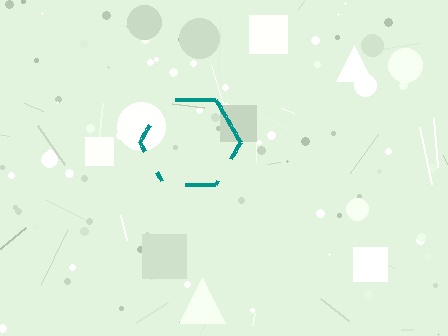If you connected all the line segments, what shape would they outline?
They would outline a hexagon.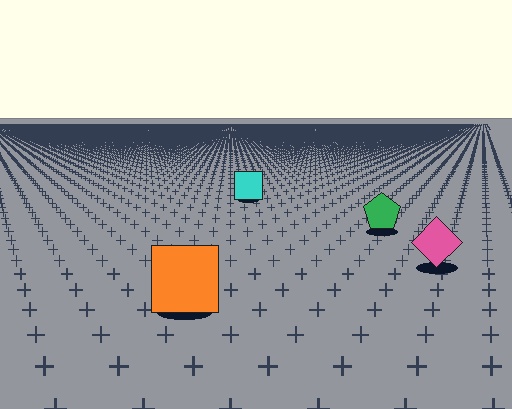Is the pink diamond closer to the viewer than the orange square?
No. The orange square is closer — you can tell from the texture gradient: the ground texture is coarser near it.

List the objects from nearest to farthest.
From nearest to farthest: the orange square, the pink diamond, the green pentagon, the cyan square.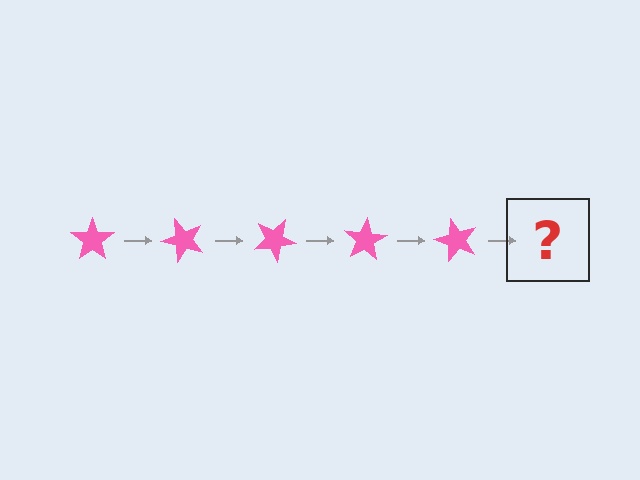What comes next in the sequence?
The next element should be a pink star rotated 250 degrees.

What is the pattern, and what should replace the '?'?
The pattern is that the star rotates 50 degrees each step. The '?' should be a pink star rotated 250 degrees.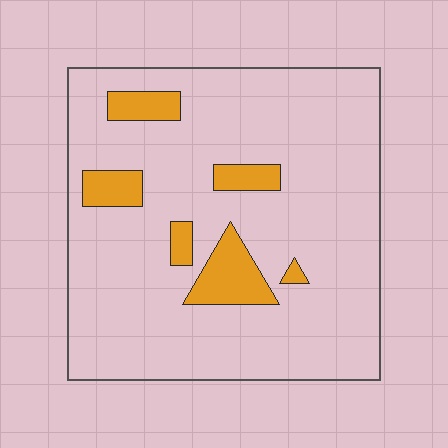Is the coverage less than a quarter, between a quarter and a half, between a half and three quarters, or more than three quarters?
Less than a quarter.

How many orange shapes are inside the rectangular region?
6.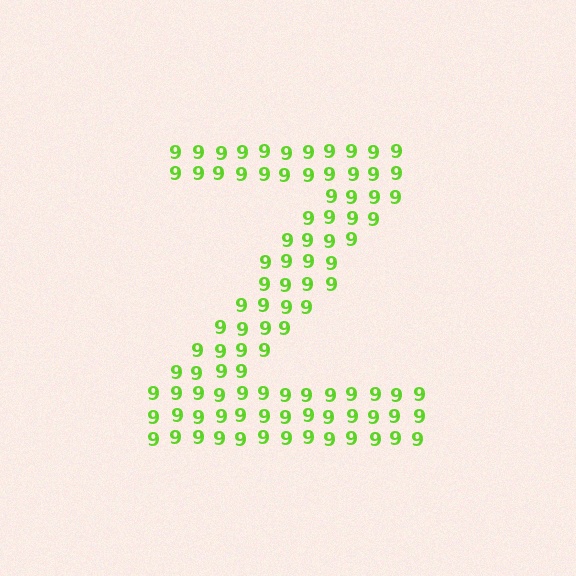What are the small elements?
The small elements are digit 9's.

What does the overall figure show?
The overall figure shows the letter Z.